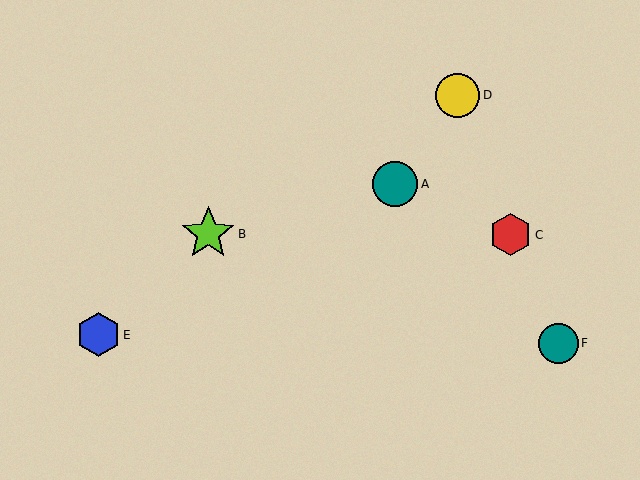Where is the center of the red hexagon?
The center of the red hexagon is at (511, 235).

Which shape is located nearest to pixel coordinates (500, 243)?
The red hexagon (labeled C) at (511, 235) is nearest to that location.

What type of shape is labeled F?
Shape F is a teal circle.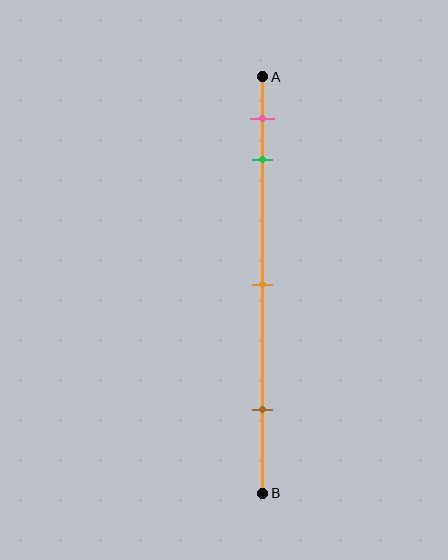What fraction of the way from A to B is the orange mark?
The orange mark is approximately 50% (0.5) of the way from A to B.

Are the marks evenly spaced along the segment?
No, the marks are not evenly spaced.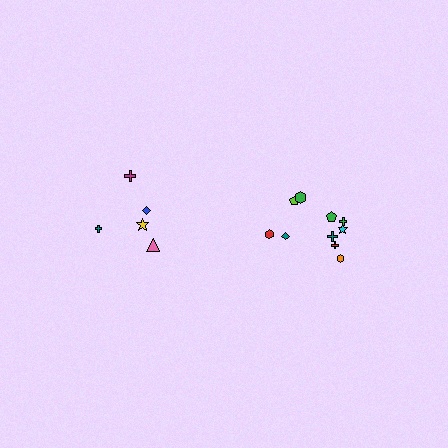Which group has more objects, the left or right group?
The right group.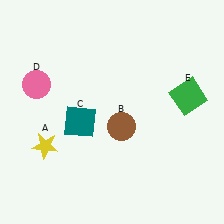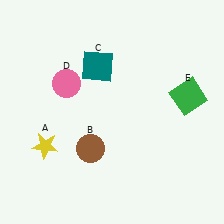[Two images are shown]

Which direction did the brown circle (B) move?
The brown circle (B) moved left.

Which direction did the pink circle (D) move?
The pink circle (D) moved right.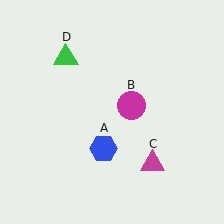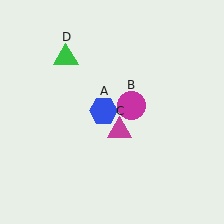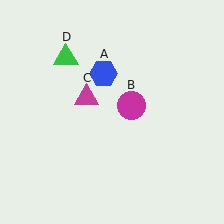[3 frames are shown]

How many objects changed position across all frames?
2 objects changed position: blue hexagon (object A), magenta triangle (object C).